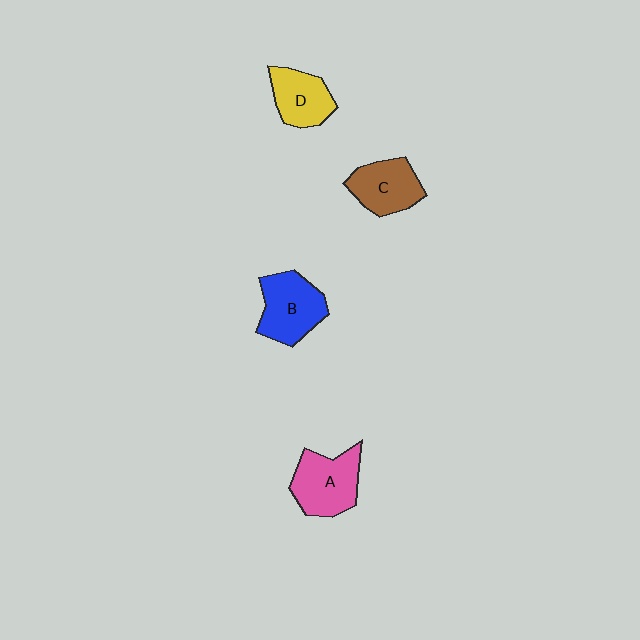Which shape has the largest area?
Shape A (pink).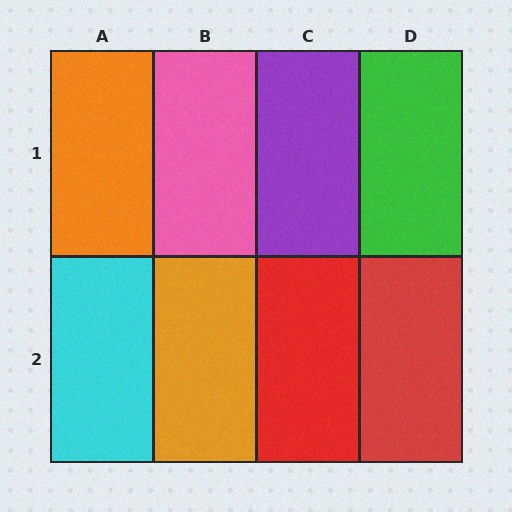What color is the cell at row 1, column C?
Purple.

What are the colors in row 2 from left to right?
Cyan, orange, red, red.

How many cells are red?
2 cells are red.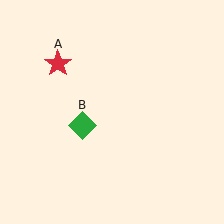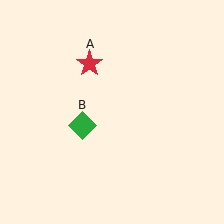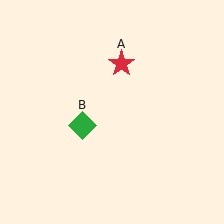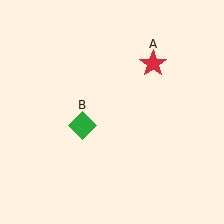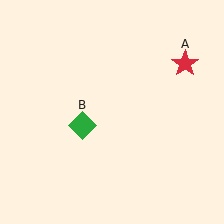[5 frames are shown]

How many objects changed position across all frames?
1 object changed position: red star (object A).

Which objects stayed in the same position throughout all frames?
Green diamond (object B) remained stationary.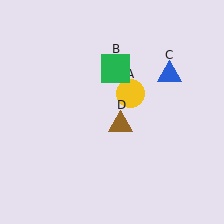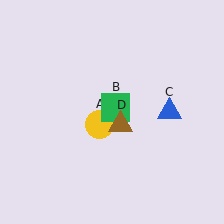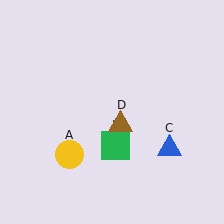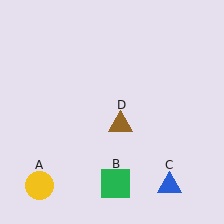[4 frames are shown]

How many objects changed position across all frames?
3 objects changed position: yellow circle (object A), green square (object B), blue triangle (object C).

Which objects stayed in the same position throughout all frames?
Brown triangle (object D) remained stationary.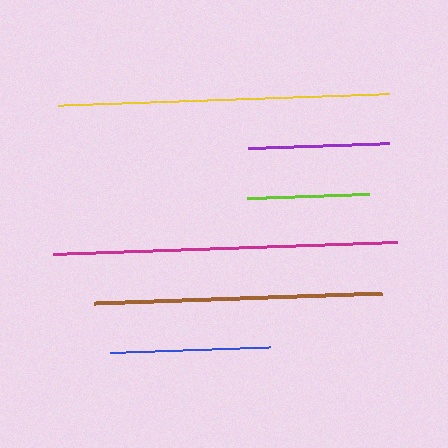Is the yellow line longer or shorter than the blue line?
The yellow line is longer than the blue line.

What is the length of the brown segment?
The brown segment is approximately 288 pixels long.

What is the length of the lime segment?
The lime segment is approximately 123 pixels long.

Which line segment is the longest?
The magenta line is the longest at approximately 344 pixels.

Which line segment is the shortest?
The lime line is the shortest at approximately 123 pixels.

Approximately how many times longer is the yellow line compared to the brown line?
The yellow line is approximately 1.2 times the length of the brown line.